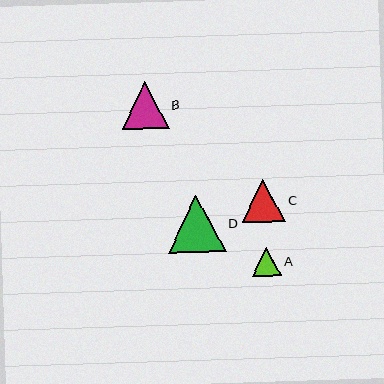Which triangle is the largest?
Triangle D is the largest with a size of approximately 57 pixels.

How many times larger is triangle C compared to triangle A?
Triangle C is approximately 1.5 times the size of triangle A.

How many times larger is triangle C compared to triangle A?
Triangle C is approximately 1.5 times the size of triangle A.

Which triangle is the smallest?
Triangle A is the smallest with a size of approximately 29 pixels.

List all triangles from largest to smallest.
From largest to smallest: D, B, C, A.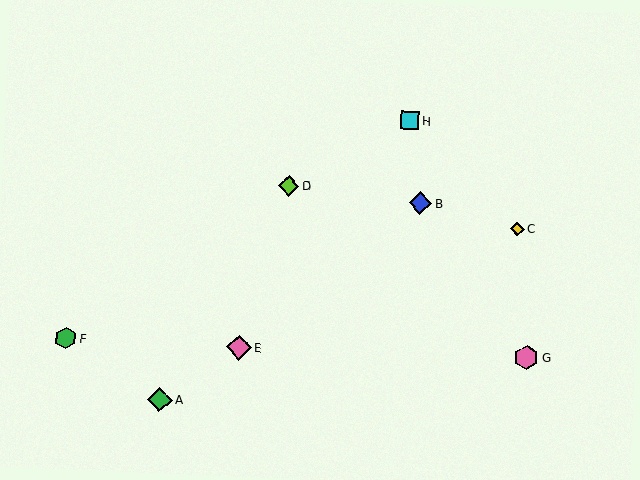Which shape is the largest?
The pink diamond (labeled E) is the largest.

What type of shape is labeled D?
Shape D is a lime diamond.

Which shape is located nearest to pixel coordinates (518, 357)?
The pink hexagon (labeled G) at (527, 357) is nearest to that location.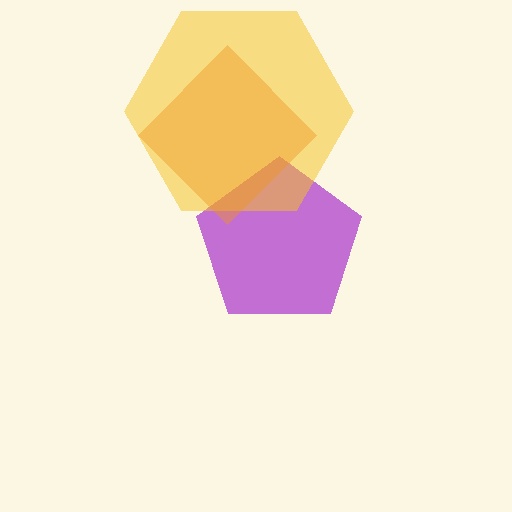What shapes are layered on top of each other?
The layered shapes are: a purple pentagon, a yellow hexagon, an orange diamond.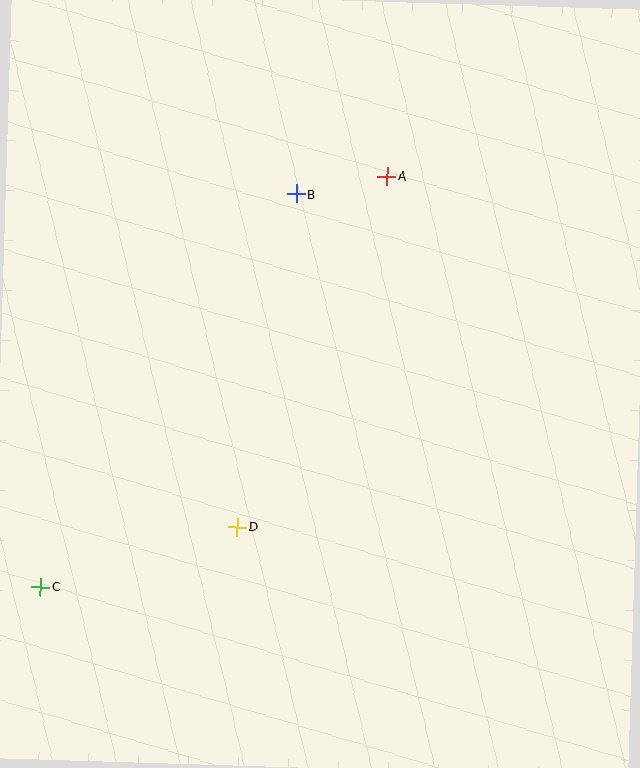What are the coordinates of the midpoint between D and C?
The midpoint between D and C is at (139, 557).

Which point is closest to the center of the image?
Point D at (238, 527) is closest to the center.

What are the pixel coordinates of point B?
Point B is at (296, 194).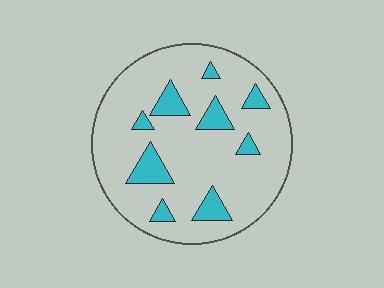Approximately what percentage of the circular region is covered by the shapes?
Approximately 15%.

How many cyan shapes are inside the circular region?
9.